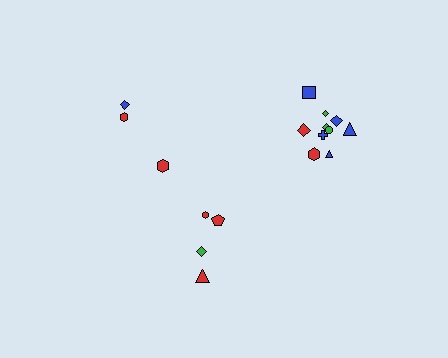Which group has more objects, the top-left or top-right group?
The top-right group.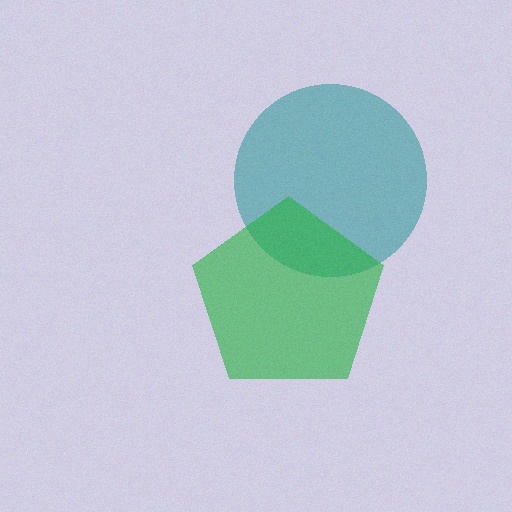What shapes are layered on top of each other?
The layered shapes are: a teal circle, a green pentagon.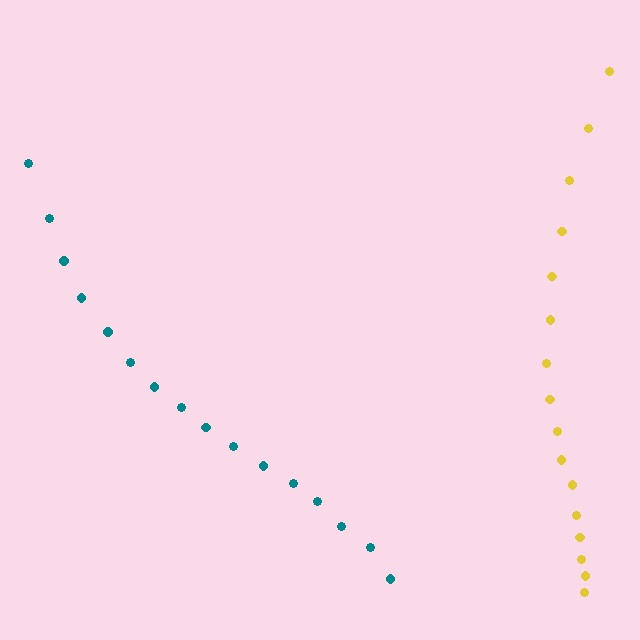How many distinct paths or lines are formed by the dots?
There are 2 distinct paths.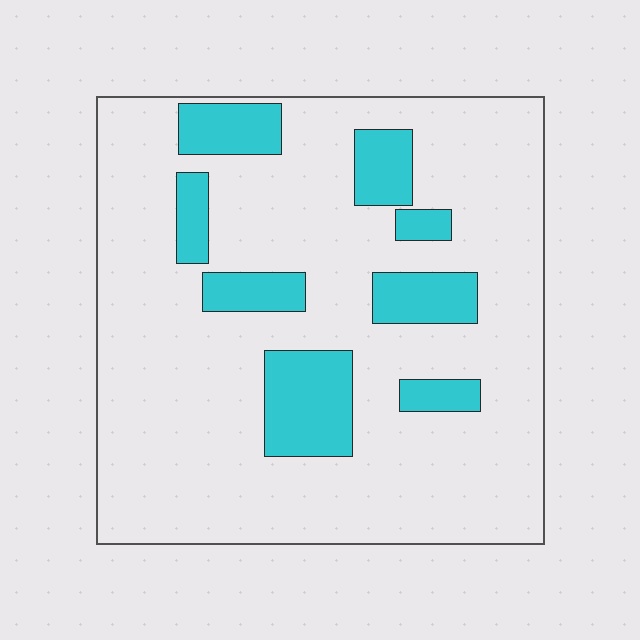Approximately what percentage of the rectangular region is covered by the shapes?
Approximately 20%.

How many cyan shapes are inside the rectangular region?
8.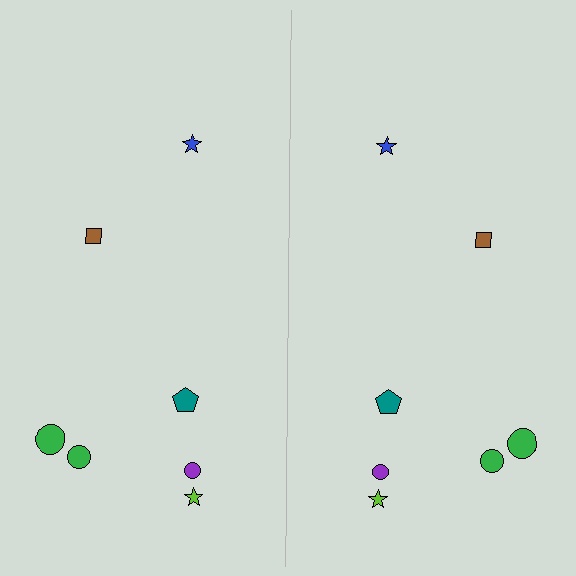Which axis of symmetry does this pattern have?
The pattern has a vertical axis of symmetry running through the center of the image.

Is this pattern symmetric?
Yes, this pattern has bilateral (reflection) symmetry.